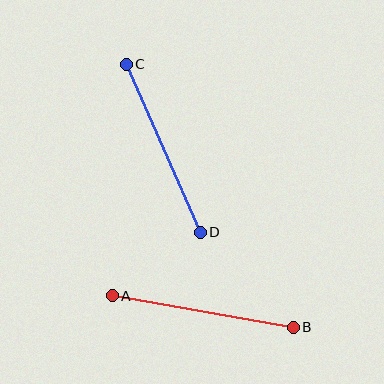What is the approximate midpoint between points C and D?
The midpoint is at approximately (163, 148) pixels.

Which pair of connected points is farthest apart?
Points C and D are farthest apart.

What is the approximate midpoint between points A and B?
The midpoint is at approximately (203, 312) pixels.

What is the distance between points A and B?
The distance is approximately 184 pixels.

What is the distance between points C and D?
The distance is approximately 184 pixels.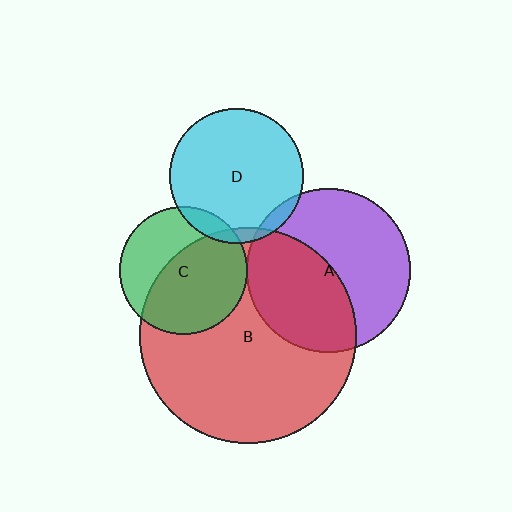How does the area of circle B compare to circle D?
Approximately 2.6 times.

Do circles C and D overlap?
Yes.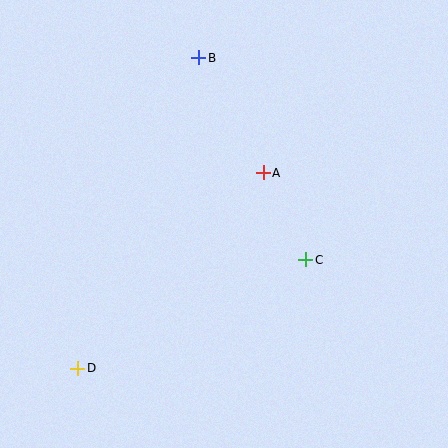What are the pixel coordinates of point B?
Point B is at (199, 58).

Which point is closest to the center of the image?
Point A at (263, 173) is closest to the center.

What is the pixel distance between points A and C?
The distance between A and C is 97 pixels.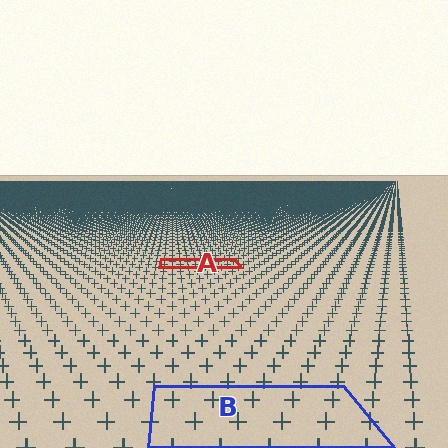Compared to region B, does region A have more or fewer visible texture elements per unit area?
Region A has more texture elements per unit area — they are packed more densely because it is farther away.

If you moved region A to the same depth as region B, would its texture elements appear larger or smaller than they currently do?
They would appear larger. At a closer depth, the same texture elements are projected at a bigger on-screen size.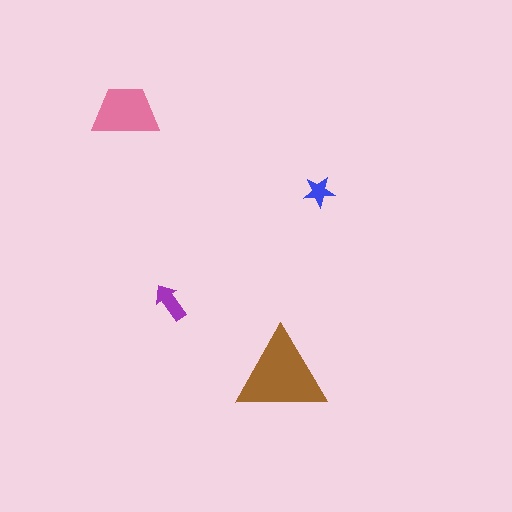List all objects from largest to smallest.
The brown triangle, the pink trapezoid, the purple arrow, the blue star.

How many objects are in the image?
There are 4 objects in the image.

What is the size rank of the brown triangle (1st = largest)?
1st.